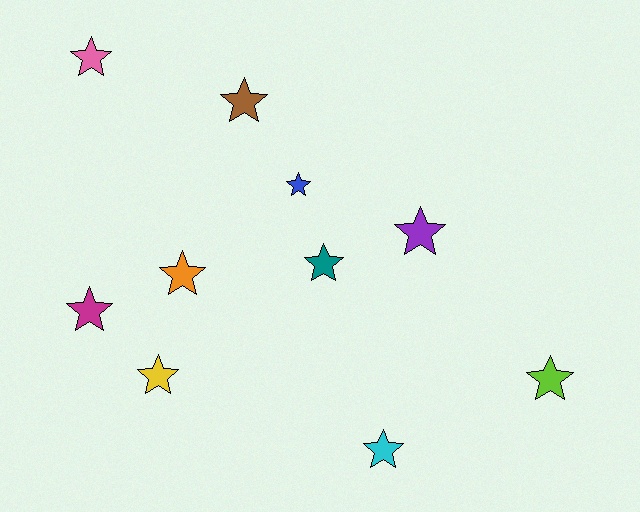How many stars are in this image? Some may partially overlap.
There are 10 stars.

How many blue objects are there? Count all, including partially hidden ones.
There is 1 blue object.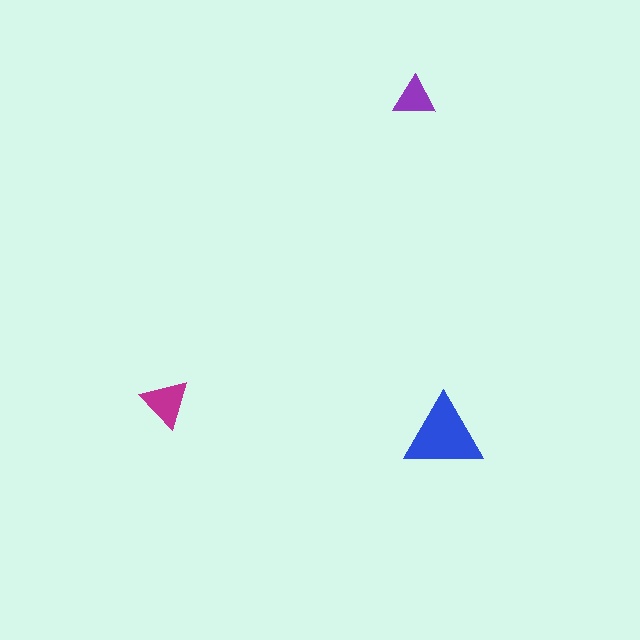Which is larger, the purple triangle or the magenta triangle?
The magenta one.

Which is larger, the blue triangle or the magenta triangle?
The blue one.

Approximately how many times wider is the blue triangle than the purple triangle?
About 2 times wider.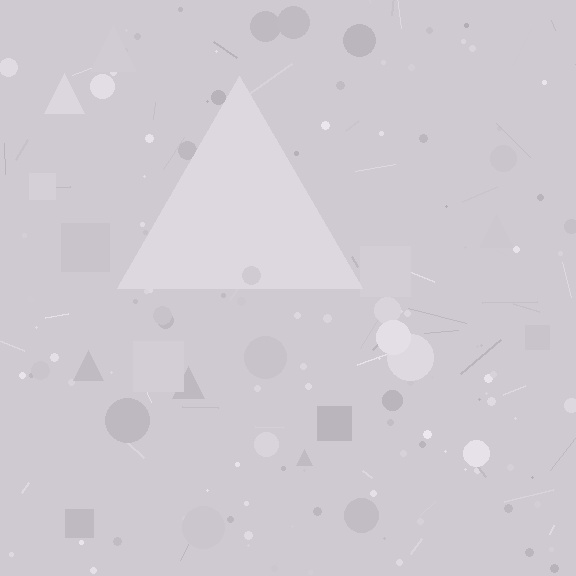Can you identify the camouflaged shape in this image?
The camouflaged shape is a triangle.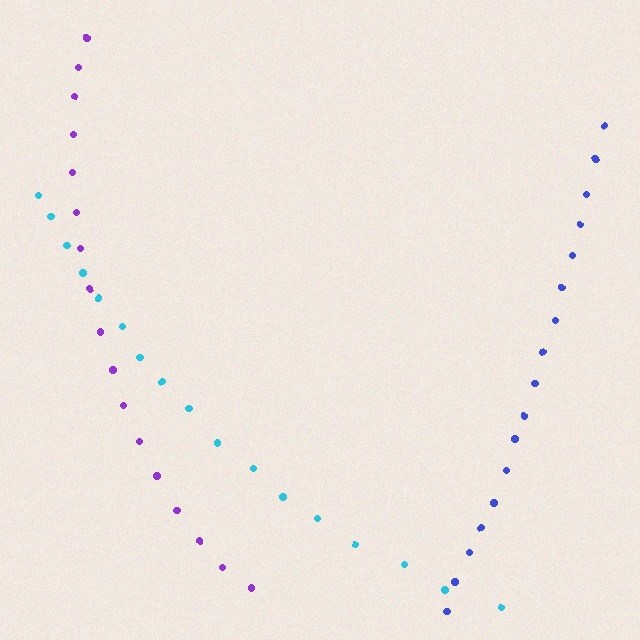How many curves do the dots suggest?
There are 3 distinct paths.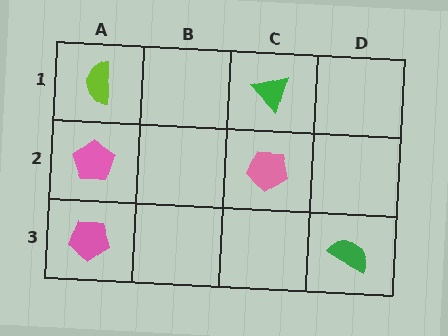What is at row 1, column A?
A lime semicircle.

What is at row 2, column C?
A pink pentagon.